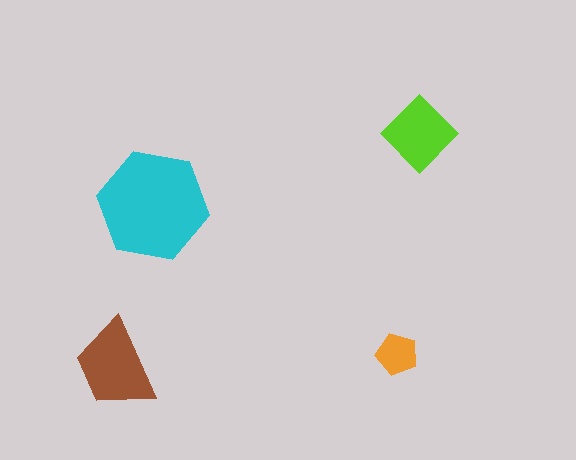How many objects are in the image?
There are 4 objects in the image.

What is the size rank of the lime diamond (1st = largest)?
3rd.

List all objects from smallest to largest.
The orange pentagon, the lime diamond, the brown trapezoid, the cyan hexagon.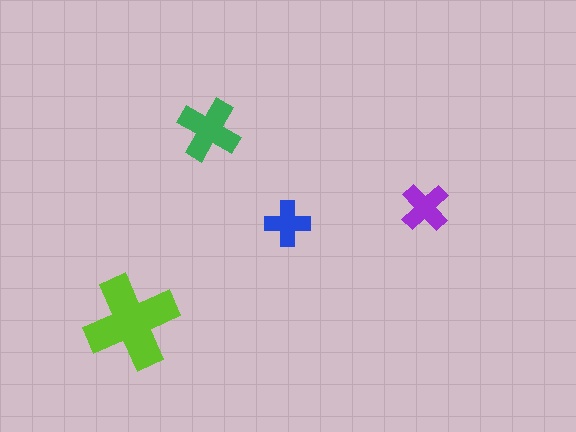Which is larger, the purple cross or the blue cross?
The purple one.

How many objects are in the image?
There are 4 objects in the image.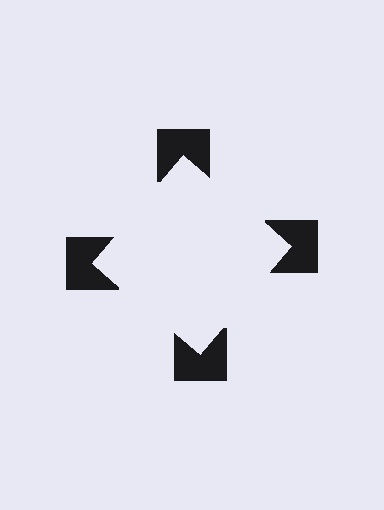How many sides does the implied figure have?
4 sides.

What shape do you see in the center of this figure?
An illusory square — its edges are inferred from the aligned wedge cuts in the notched squares, not physically drawn.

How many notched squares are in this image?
There are 4 — one at each vertex of the illusory square.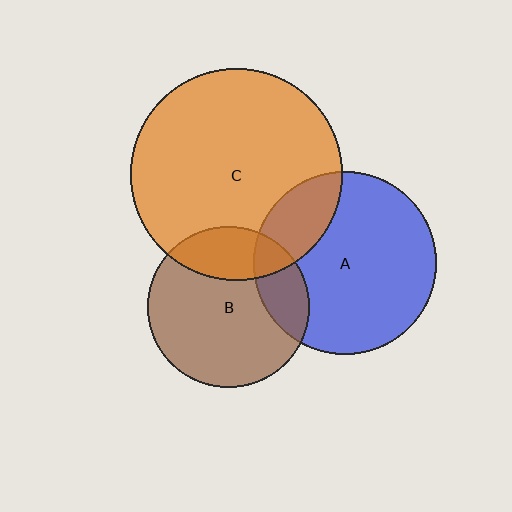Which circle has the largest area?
Circle C (orange).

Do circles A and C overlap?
Yes.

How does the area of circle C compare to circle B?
Approximately 1.7 times.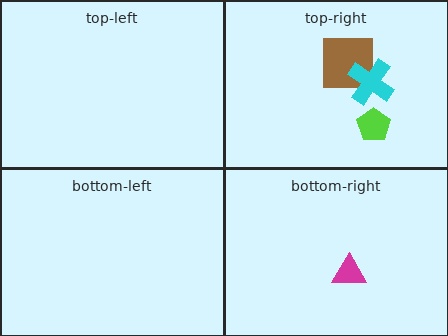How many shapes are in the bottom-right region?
1.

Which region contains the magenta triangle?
The bottom-right region.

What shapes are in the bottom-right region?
The magenta triangle.